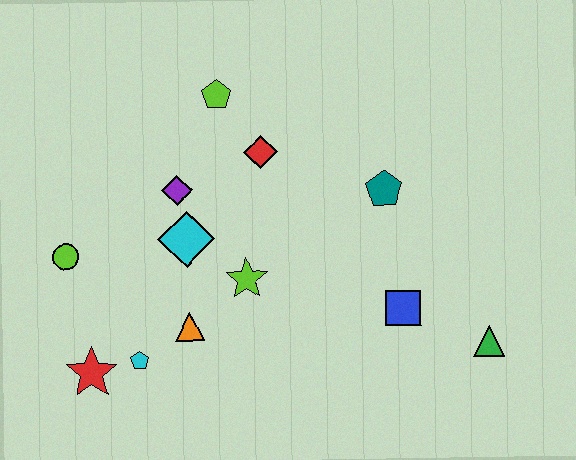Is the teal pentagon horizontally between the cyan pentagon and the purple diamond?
No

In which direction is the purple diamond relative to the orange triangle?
The purple diamond is above the orange triangle.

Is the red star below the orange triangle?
Yes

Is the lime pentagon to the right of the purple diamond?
Yes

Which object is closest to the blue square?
The green triangle is closest to the blue square.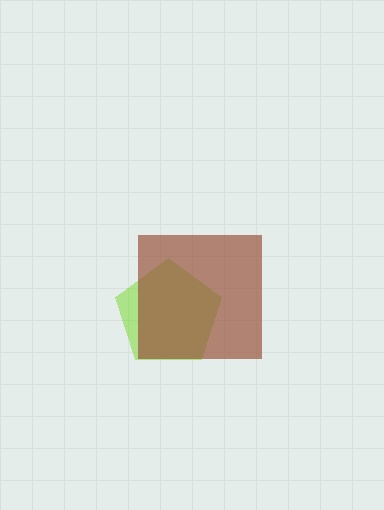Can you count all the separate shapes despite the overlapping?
Yes, there are 2 separate shapes.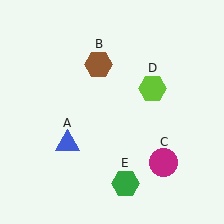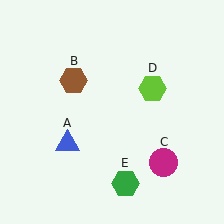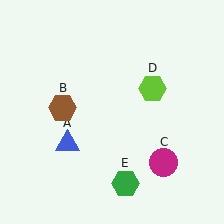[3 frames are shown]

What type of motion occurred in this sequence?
The brown hexagon (object B) rotated counterclockwise around the center of the scene.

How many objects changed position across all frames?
1 object changed position: brown hexagon (object B).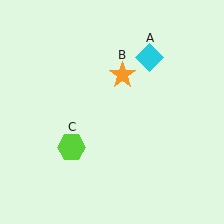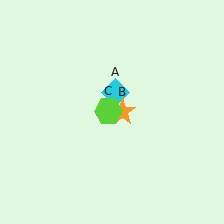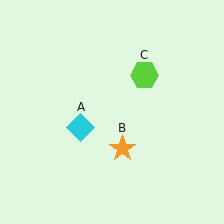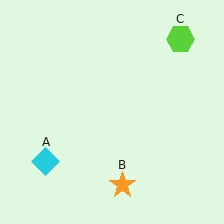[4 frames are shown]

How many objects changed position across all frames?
3 objects changed position: cyan diamond (object A), orange star (object B), lime hexagon (object C).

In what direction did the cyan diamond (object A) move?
The cyan diamond (object A) moved down and to the left.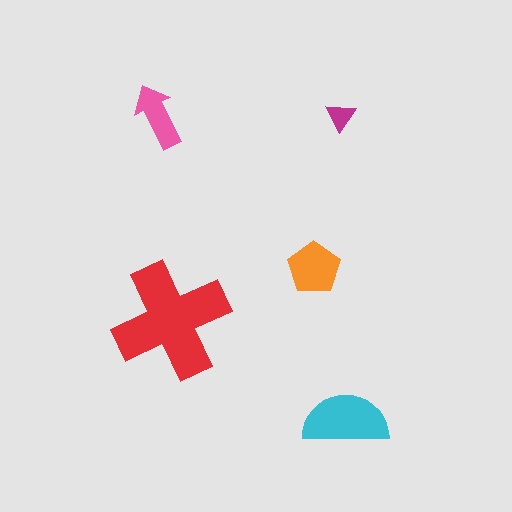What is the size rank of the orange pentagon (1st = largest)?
3rd.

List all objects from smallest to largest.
The magenta triangle, the pink arrow, the orange pentagon, the cyan semicircle, the red cross.